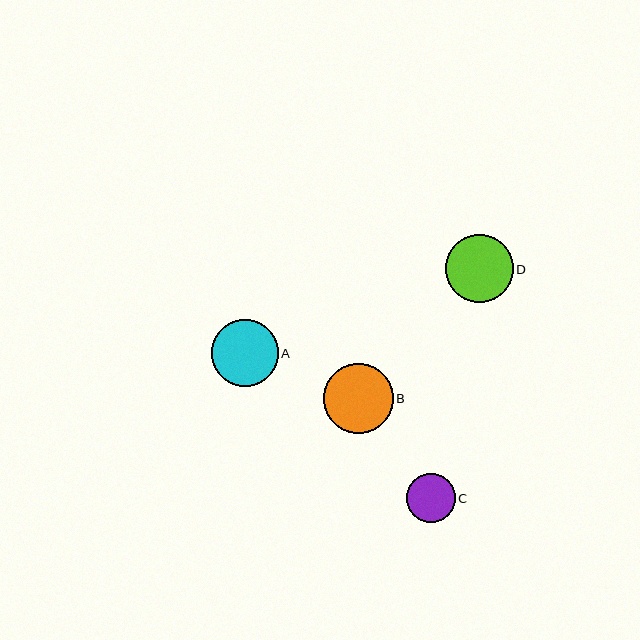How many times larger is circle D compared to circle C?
Circle D is approximately 1.4 times the size of circle C.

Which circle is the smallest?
Circle C is the smallest with a size of approximately 49 pixels.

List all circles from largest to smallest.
From largest to smallest: B, D, A, C.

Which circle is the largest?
Circle B is the largest with a size of approximately 70 pixels.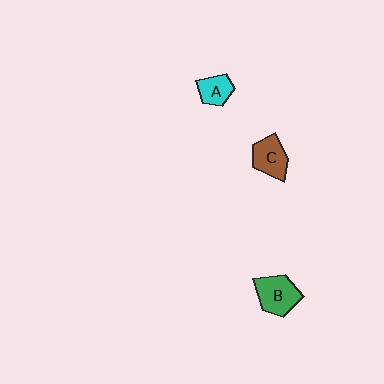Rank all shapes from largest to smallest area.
From largest to smallest: B (green), C (brown), A (cyan).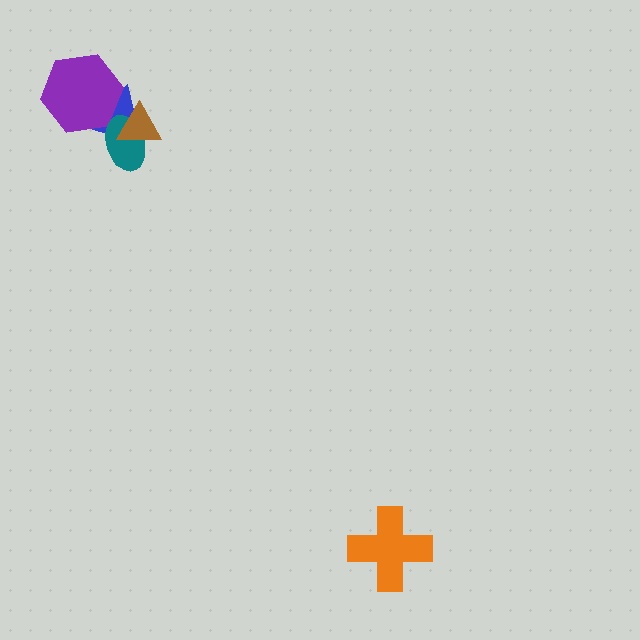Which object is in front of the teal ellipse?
The brown triangle is in front of the teal ellipse.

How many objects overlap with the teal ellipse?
2 objects overlap with the teal ellipse.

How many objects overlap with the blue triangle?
3 objects overlap with the blue triangle.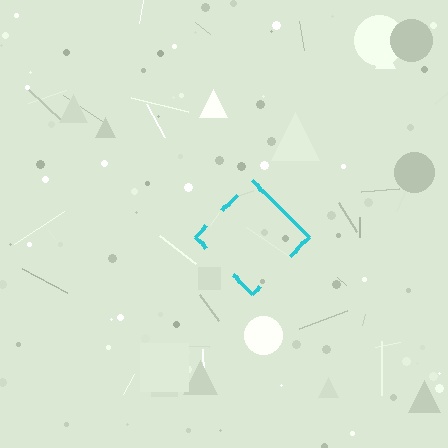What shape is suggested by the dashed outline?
The dashed outline suggests a diamond.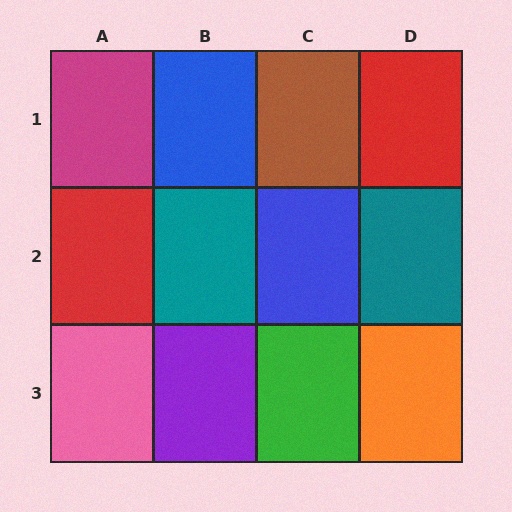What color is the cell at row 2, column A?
Red.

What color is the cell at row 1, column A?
Magenta.